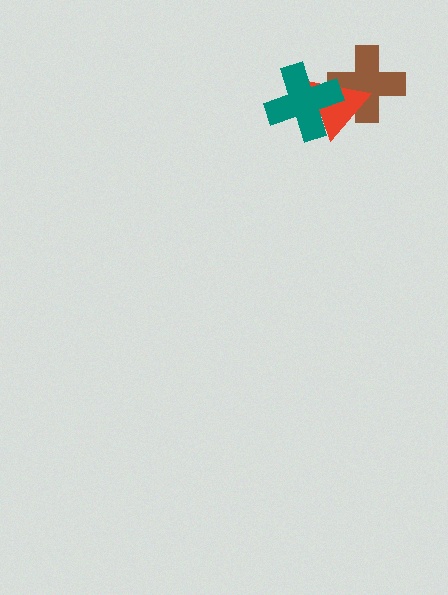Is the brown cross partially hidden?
Yes, it is partially covered by another shape.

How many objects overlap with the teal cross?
2 objects overlap with the teal cross.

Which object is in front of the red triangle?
The teal cross is in front of the red triangle.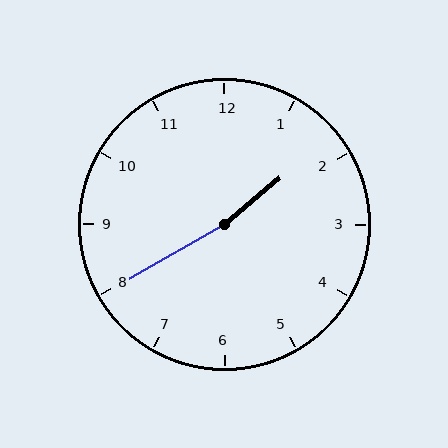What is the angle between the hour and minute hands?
Approximately 170 degrees.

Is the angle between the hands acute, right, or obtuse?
It is obtuse.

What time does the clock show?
1:40.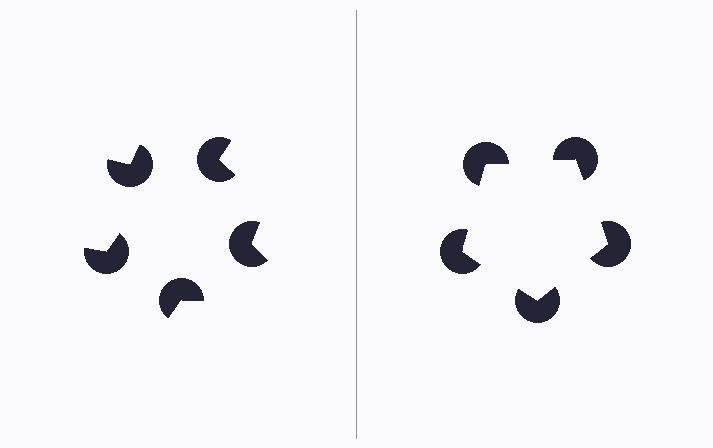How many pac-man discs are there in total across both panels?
10 — 5 on each side.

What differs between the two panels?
The pac-man discs are positioned identically on both sides; only the wedge orientations differ. On the right they align to a pentagon; on the left they are misaligned.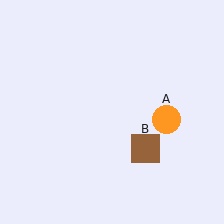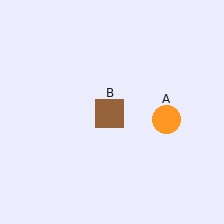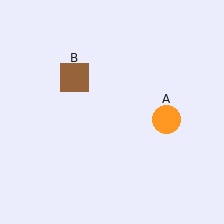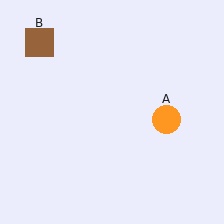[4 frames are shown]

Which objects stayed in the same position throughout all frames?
Orange circle (object A) remained stationary.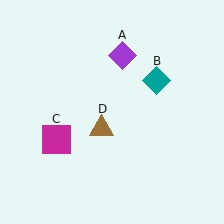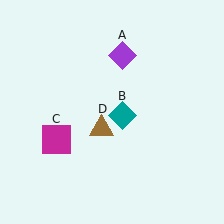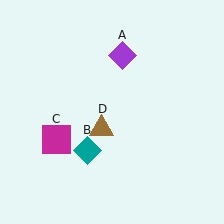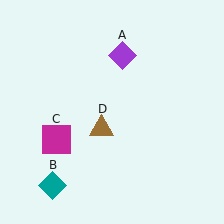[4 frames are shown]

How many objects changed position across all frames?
1 object changed position: teal diamond (object B).